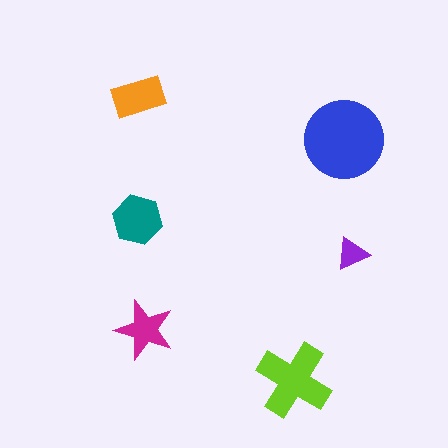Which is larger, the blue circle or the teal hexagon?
The blue circle.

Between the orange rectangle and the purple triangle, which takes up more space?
The orange rectangle.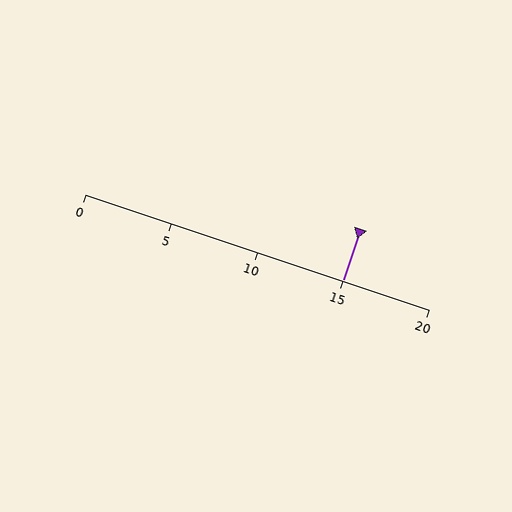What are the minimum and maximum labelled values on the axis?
The axis runs from 0 to 20.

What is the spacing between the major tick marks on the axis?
The major ticks are spaced 5 apart.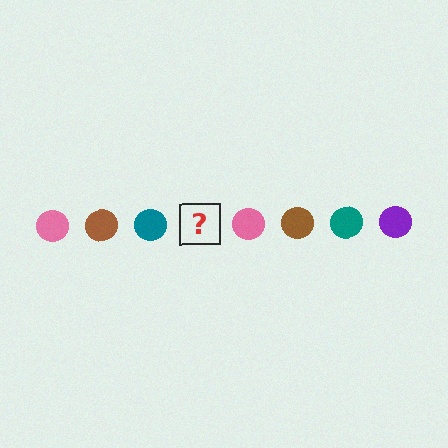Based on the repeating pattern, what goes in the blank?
The blank should be a purple circle.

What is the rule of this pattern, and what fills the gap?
The rule is that the pattern cycles through pink, brown, teal, purple circles. The gap should be filled with a purple circle.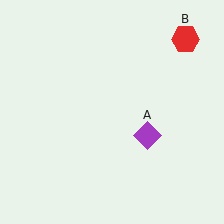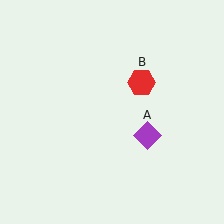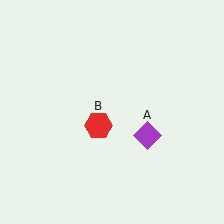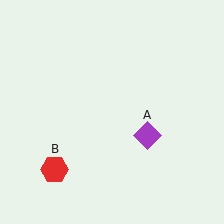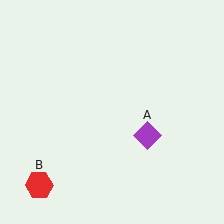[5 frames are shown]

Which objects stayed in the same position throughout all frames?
Purple diamond (object A) remained stationary.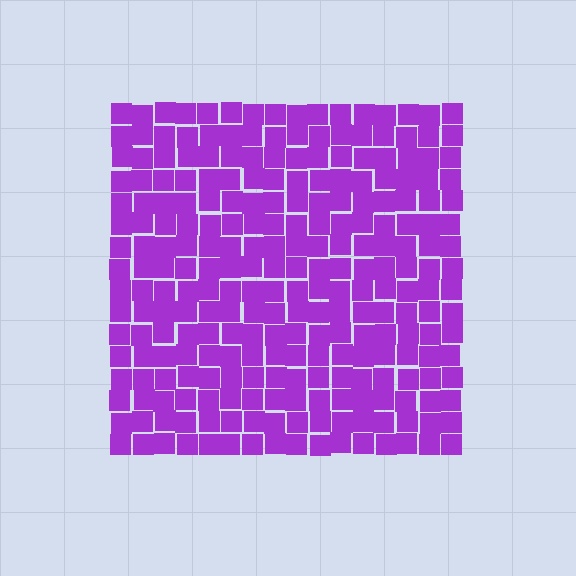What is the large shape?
The large shape is a square.